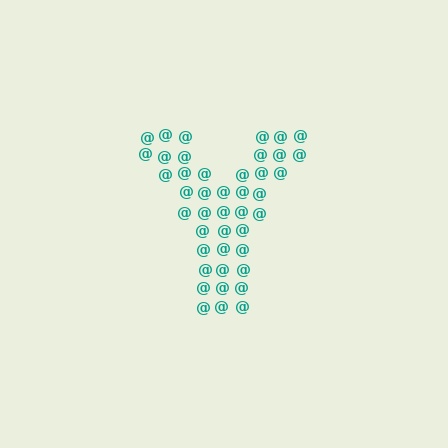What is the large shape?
The large shape is the letter Y.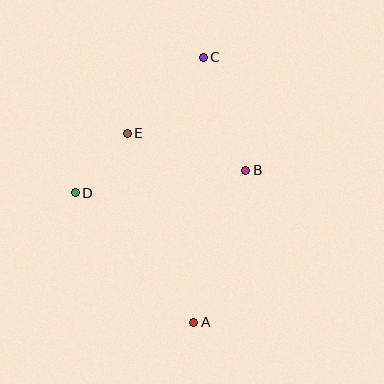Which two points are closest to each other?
Points D and E are closest to each other.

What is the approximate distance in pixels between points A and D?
The distance between A and D is approximately 175 pixels.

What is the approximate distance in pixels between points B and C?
The distance between B and C is approximately 121 pixels.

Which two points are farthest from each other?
Points A and C are farthest from each other.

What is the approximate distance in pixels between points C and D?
The distance between C and D is approximately 187 pixels.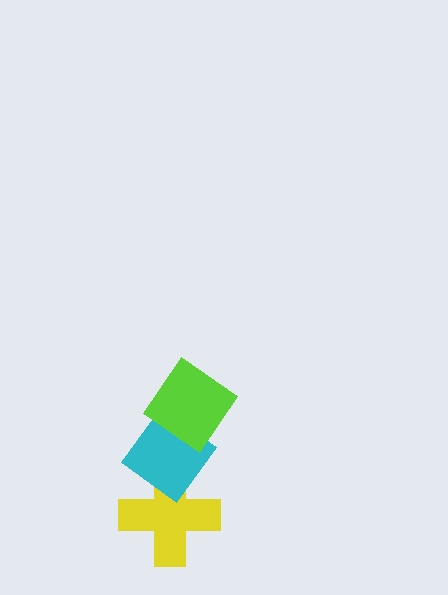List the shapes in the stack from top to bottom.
From top to bottom: the lime diamond, the cyan diamond, the yellow cross.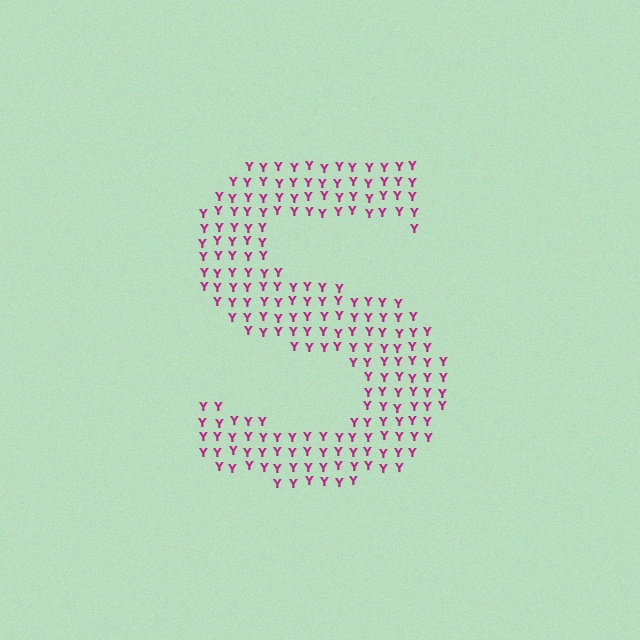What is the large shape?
The large shape is the letter S.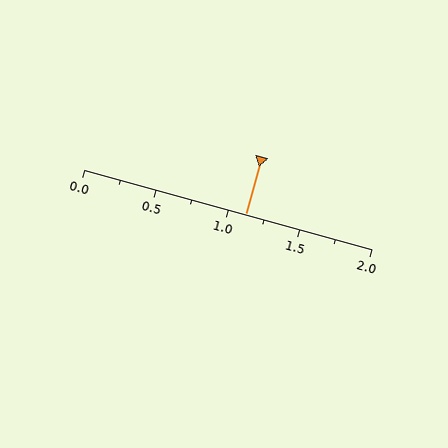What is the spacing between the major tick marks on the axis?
The major ticks are spaced 0.5 apart.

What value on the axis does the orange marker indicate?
The marker indicates approximately 1.12.